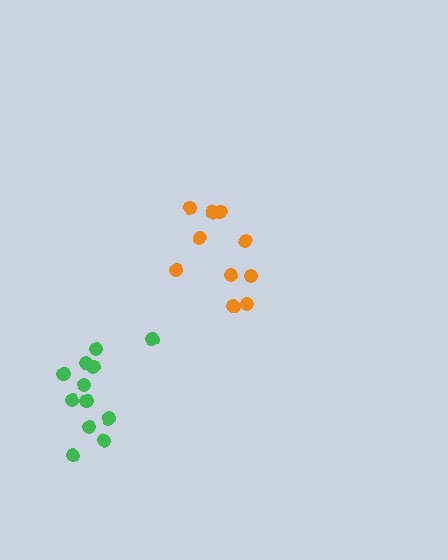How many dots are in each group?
Group 1: 10 dots, Group 2: 12 dots (22 total).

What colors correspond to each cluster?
The clusters are colored: orange, green.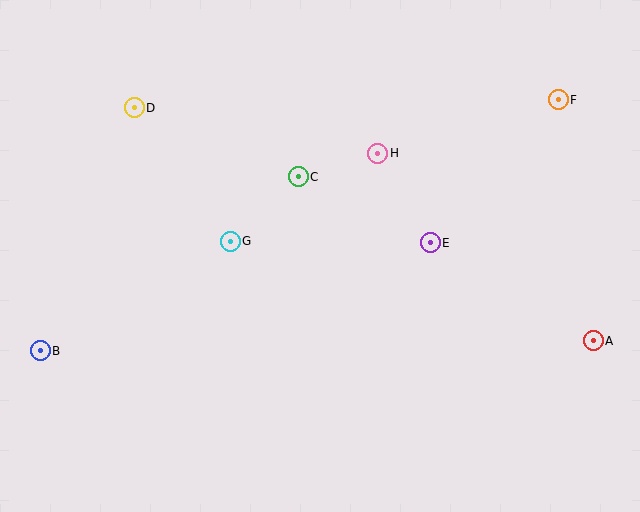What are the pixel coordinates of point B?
Point B is at (40, 351).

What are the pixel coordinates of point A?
Point A is at (593, 341).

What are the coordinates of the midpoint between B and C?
The midpoint between B and C is at (169, 264).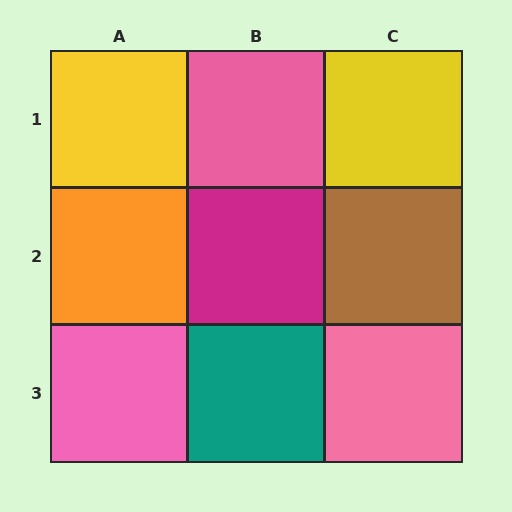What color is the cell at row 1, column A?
Yellow.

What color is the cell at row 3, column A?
Pink.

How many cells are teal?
1 cell is teal.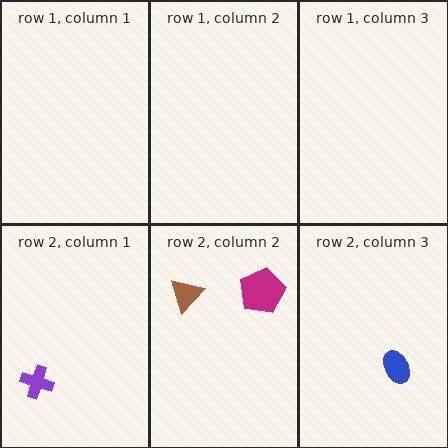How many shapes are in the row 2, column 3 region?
1.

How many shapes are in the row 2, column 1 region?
1.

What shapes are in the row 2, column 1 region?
The purple cross.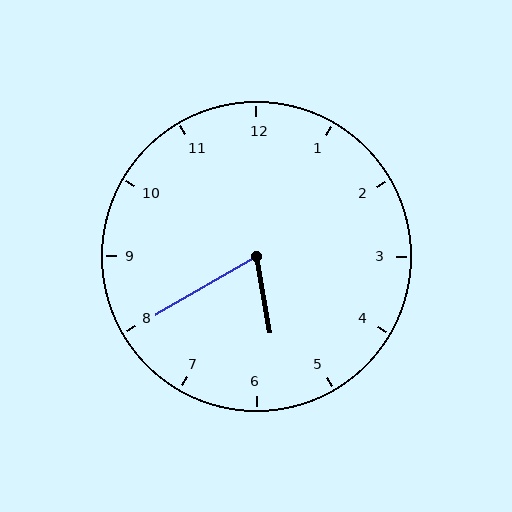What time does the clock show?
5:40.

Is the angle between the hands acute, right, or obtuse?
It is acute.